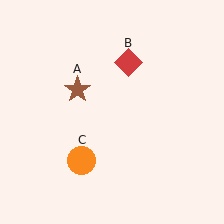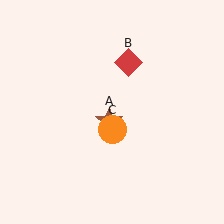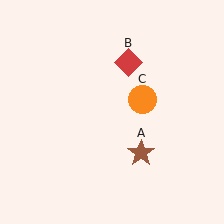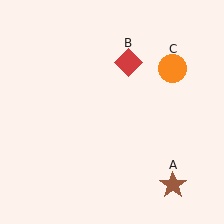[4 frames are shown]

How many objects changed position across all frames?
2 objects changed position: brown star (object A), orange circle (object C).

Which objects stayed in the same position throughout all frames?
Red diamond (object B) remained stationary.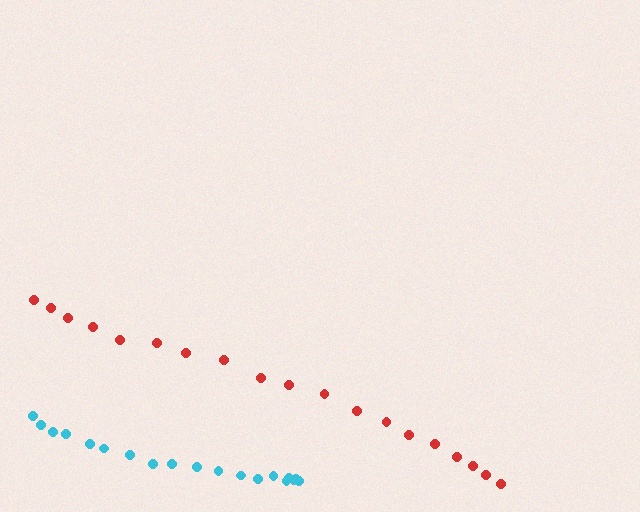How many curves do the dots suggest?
There are 2 distinct paths.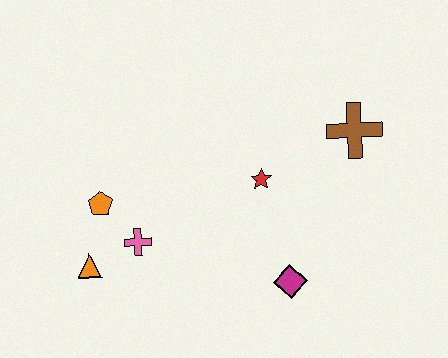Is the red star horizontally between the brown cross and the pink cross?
Yes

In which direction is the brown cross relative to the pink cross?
The brown cross is to the right of the pink cross.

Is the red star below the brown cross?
Yes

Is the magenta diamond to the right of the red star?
Yes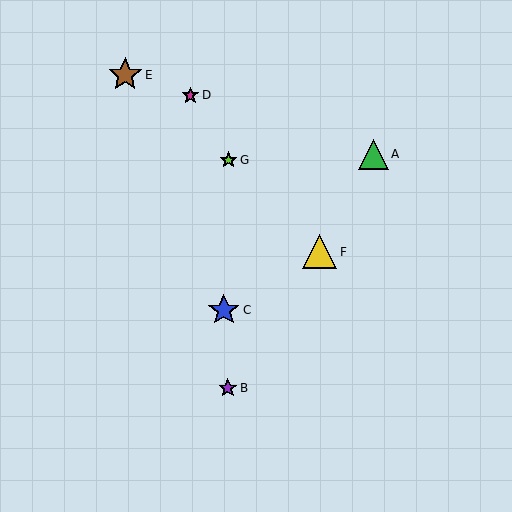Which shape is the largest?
The yellow triangle (labeled F) is the largest.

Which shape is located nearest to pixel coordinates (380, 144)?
The green triangle (labeled A) at (374, 154) is nearest to that location.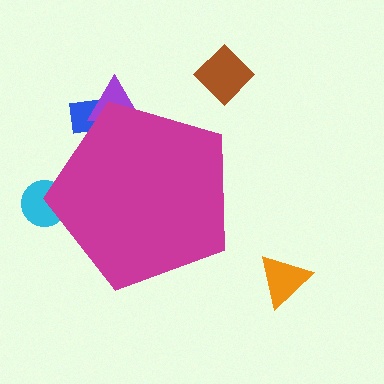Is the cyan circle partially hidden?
Yes, the cyan circle is partially hidden behind the magenta pentagon.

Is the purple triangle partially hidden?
Yes, the purple triangle is partially hidden behind the magenta pentagon.